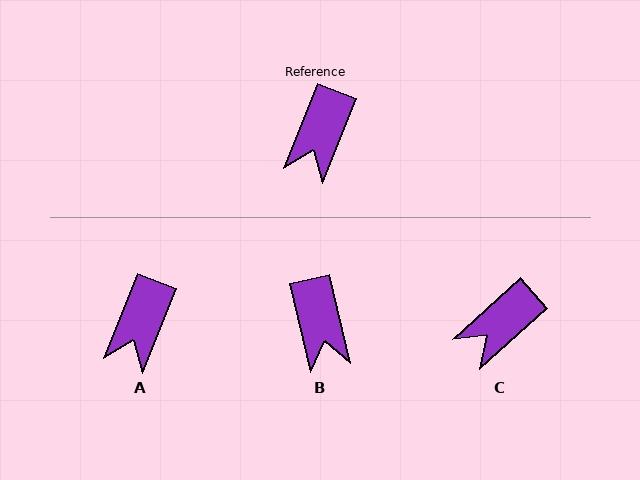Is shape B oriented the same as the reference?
No, it is off by about 35 degrees.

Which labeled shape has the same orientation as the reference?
A.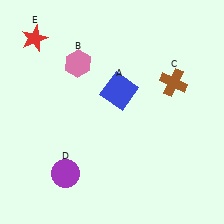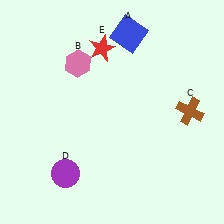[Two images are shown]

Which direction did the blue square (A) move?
The blue square (A) moved up.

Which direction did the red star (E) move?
The red star (E) moved right.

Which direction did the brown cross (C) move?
The brown cross (C) moved down.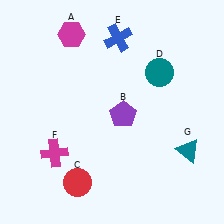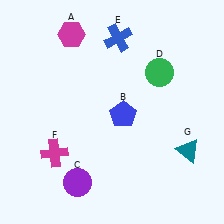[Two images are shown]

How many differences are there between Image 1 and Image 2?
There are 3 differences between the two images.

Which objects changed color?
B changed from purple to blue. C changed from red to purple. D changed from teal to green.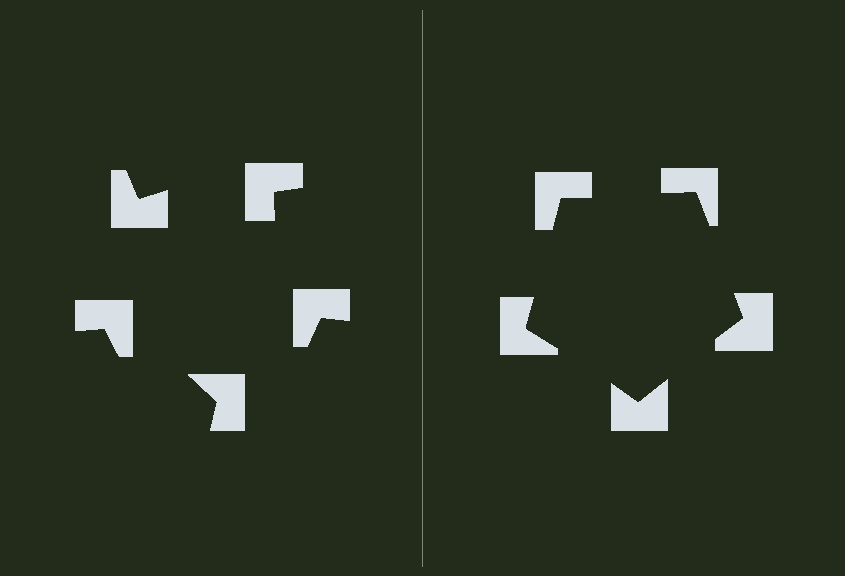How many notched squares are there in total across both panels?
10 — 5 on each side.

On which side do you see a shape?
An illusory pentagon appears on the right side. On the left side the wedge cuts are rotated, so no coherent shape forms.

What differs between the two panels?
The notched squares are positioned identically on both sides; only the wedge orientations differ. On the right they align to a pentagon; on the left they are misaligned.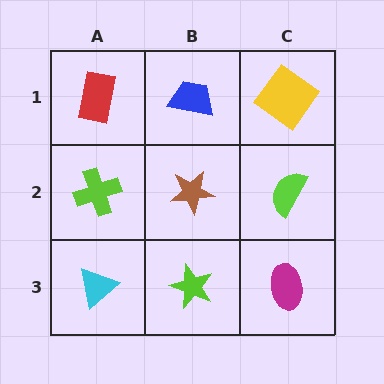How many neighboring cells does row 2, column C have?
3.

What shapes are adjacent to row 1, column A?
A lime cross (row 2, column A), a blue trapezoid (row 1, column B).